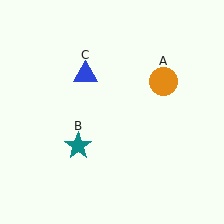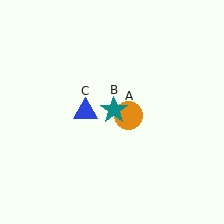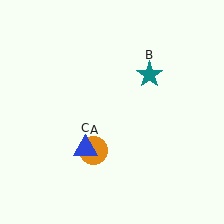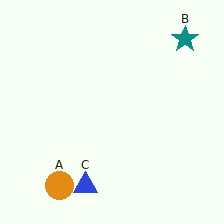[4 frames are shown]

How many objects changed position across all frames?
3 objects changed position: orange circle (object A), teal star (object B), blue triangle (object C).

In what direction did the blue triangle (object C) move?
The blue triangle (object C) moved down.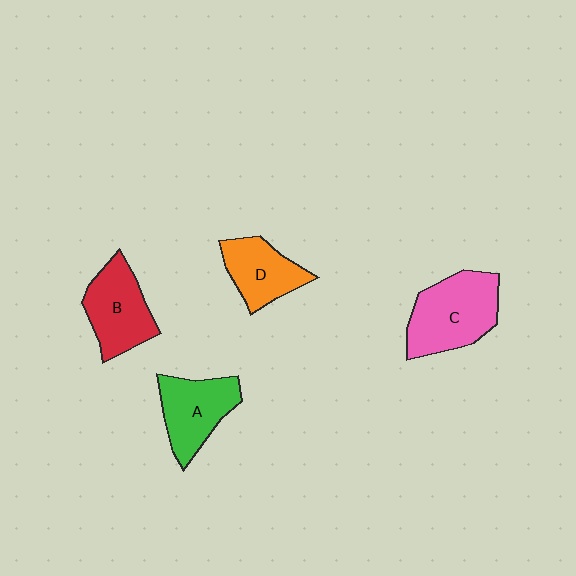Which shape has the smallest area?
Shape D (orange).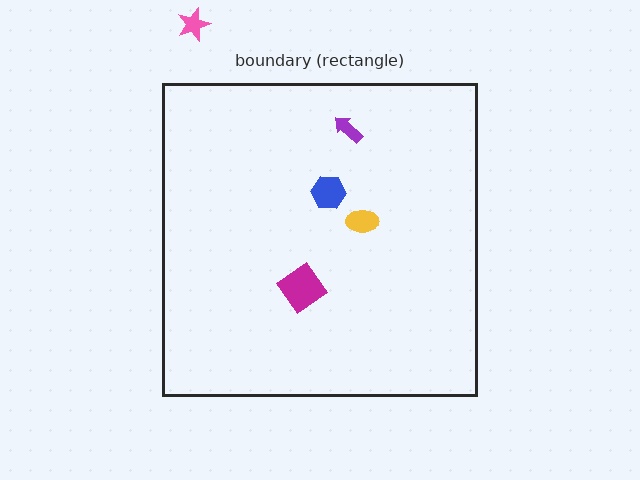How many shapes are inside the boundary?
4 inside, 1 outside.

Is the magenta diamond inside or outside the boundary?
Inside.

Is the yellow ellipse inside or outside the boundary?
Inside.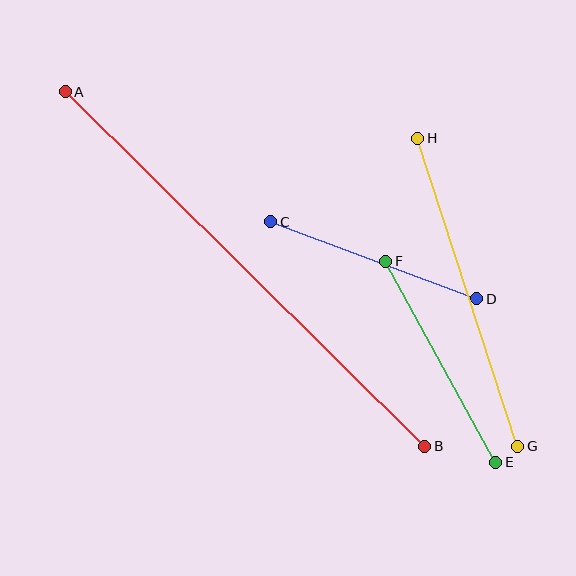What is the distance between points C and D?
The distance is approximately 220 pixels.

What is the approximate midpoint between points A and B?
The midpoint is at approximately (245, 269) pixels.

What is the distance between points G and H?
The distance is approximately 324 pixels.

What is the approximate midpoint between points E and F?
The midpoint is at approximately (441, 362) pixels.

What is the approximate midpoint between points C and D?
The midpoint is at approximately (374, 260) pixels.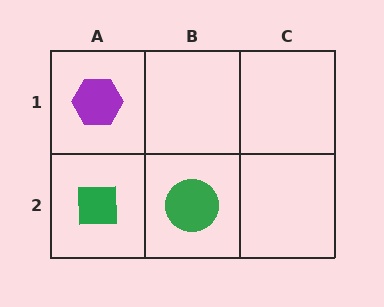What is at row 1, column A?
A purple hexagon.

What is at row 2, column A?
A green square.